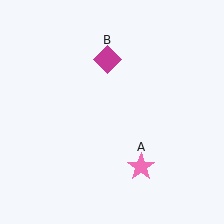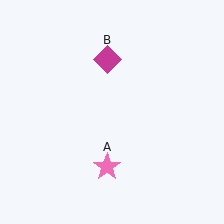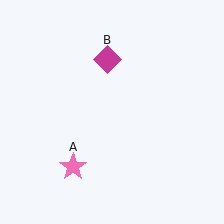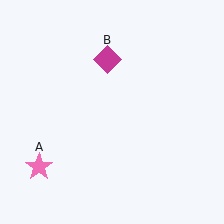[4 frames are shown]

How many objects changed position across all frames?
1 object changed position: pink star (object A).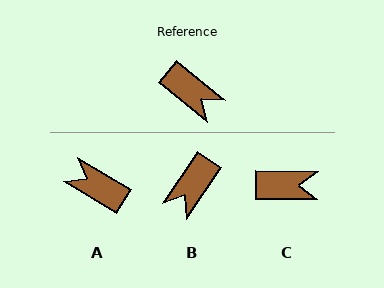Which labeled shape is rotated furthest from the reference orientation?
A, about 171 degrees away.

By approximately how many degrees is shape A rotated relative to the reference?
Approximately 171 degrees clockwise.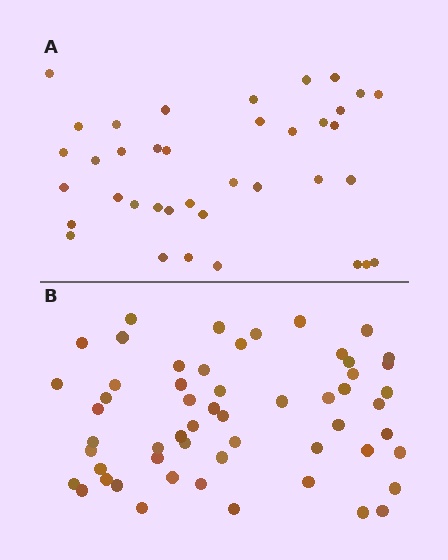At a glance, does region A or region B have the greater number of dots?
Region B (the bottom region) has more dots.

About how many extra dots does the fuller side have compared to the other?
Region B has approximately 20 more dots than region A.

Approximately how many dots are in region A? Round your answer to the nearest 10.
About 40 dots. (The exact count is 38, which rounds to 40.)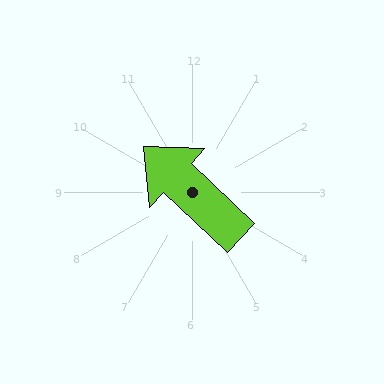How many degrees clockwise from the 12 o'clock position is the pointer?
Approximately 313 degrees.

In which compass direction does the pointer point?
Northwest.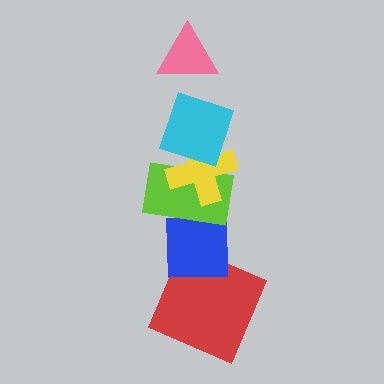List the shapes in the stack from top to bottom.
From top to bottom: the pink triangle, the cyan square, the yellow cross, the lime rectangle, the blue square, the red square.